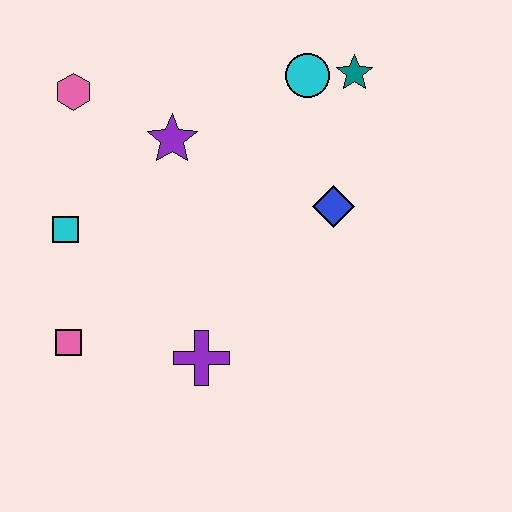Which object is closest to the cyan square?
The pink square is closest to the cyan square.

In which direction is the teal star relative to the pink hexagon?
The teal star is to the right of the pink hexagon.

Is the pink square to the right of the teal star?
No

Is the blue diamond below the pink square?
No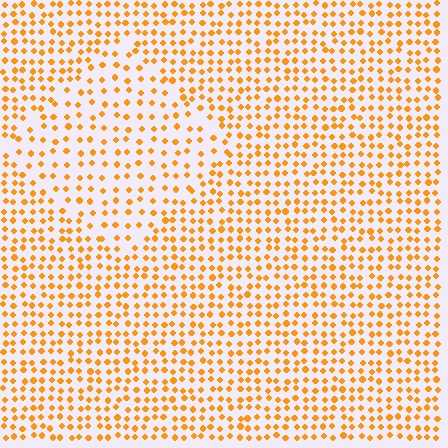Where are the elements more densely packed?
The elements are more densely packed outside the diamond boundary.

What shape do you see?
I see a diamond.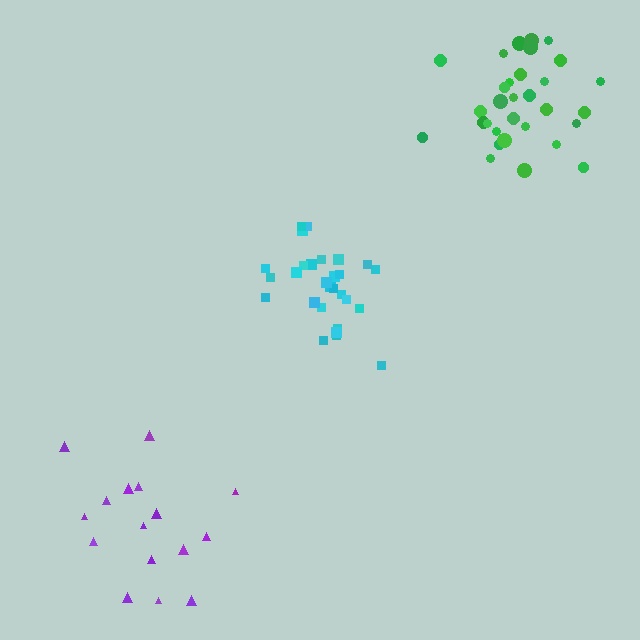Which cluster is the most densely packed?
Cyan.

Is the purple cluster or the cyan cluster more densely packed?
Cyan.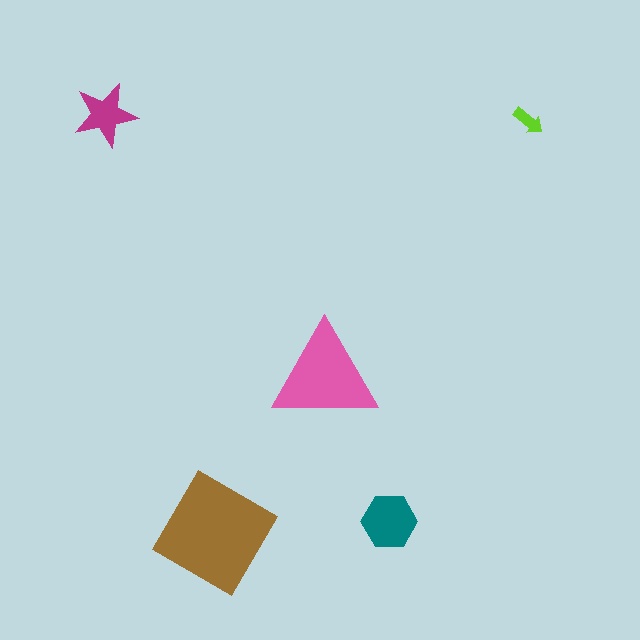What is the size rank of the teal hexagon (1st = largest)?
3rd.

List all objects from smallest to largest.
The lime arrow, the magenta star, the teal hexagon, the pink triangle, the brown diamond.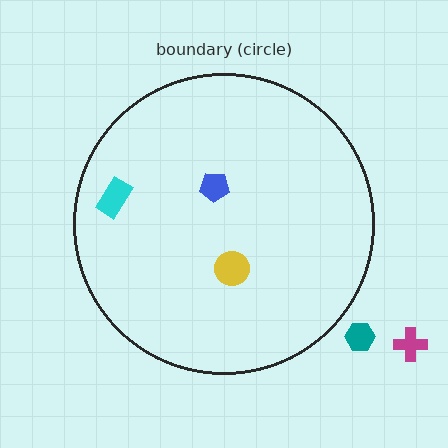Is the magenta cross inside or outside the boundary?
Outside.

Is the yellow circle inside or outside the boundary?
Inside.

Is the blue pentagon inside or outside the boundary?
Inside.